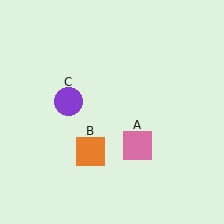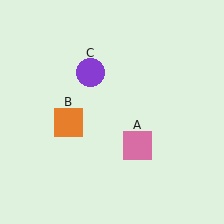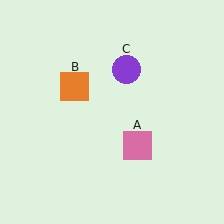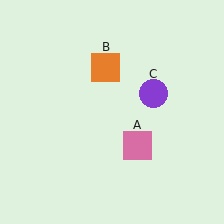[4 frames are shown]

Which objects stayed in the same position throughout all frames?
Pink square (object A) remained stationary.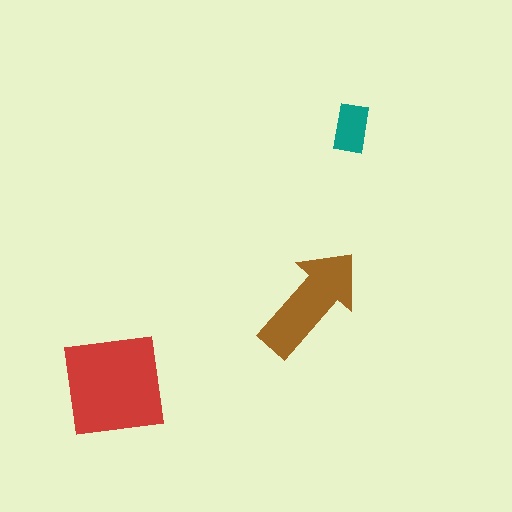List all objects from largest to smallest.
The red square, the brown arrow, the teal rectangle.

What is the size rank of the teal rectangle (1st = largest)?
3rd.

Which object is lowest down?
The red square is bottommost.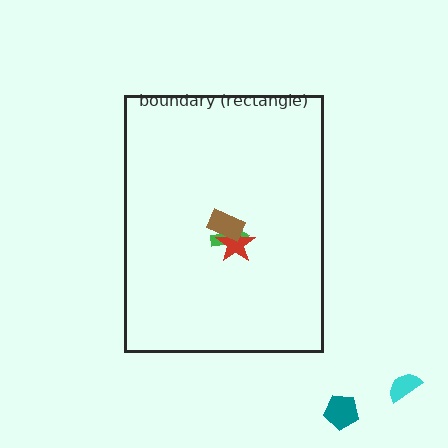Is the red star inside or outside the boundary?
Inside.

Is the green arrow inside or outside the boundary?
Inside.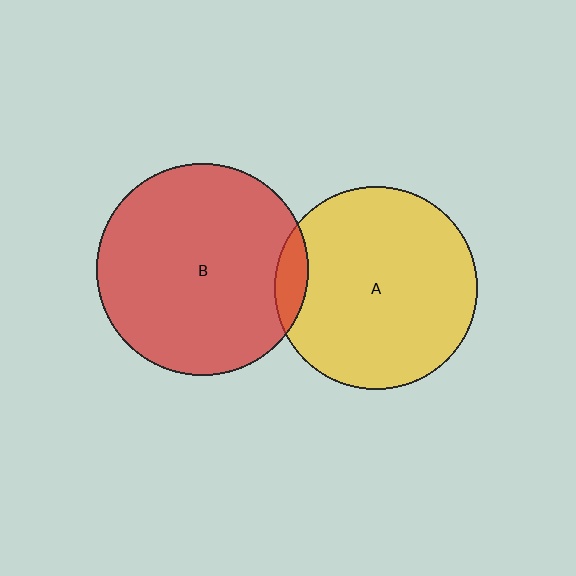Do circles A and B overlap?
Yes.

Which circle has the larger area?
Circle B (red).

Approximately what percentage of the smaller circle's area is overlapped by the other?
Approximately 10%.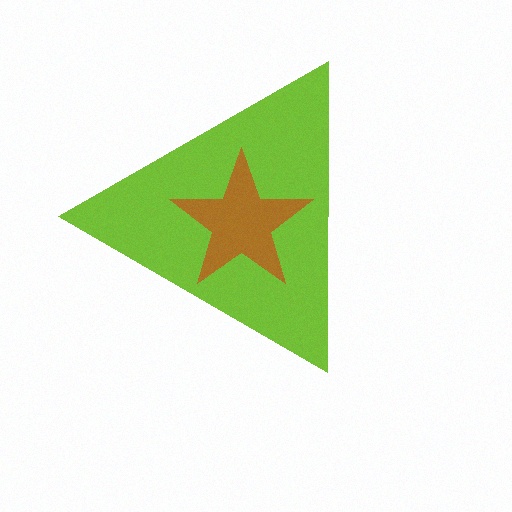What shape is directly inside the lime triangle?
The brown star.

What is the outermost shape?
The lime triangle.